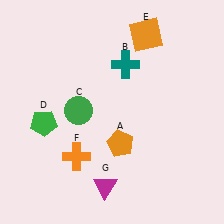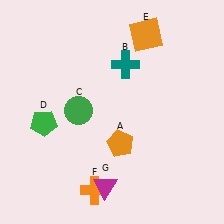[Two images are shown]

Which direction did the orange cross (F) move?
The orange cross (F) moved down.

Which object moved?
The orange cross (F) moved down.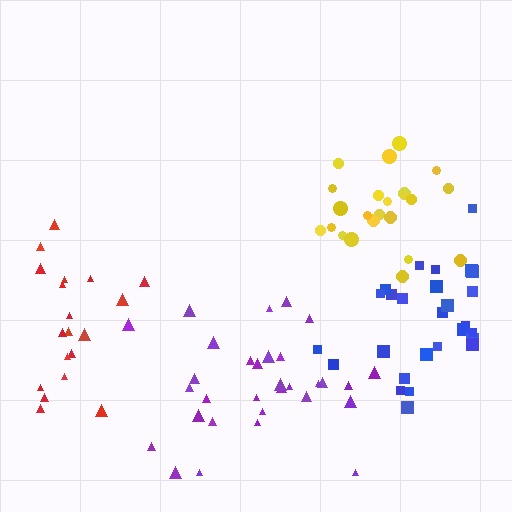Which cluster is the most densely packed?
Yellow.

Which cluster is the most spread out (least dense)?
Red.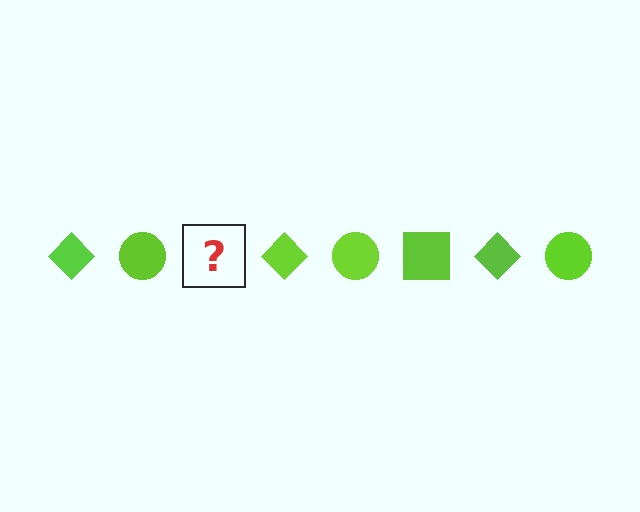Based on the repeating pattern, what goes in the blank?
The blank should be a lime square.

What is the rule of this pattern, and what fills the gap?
The rule is that the pattern cycles through diamond, circle, square shapes in lime. The gap should be filled with a lime square.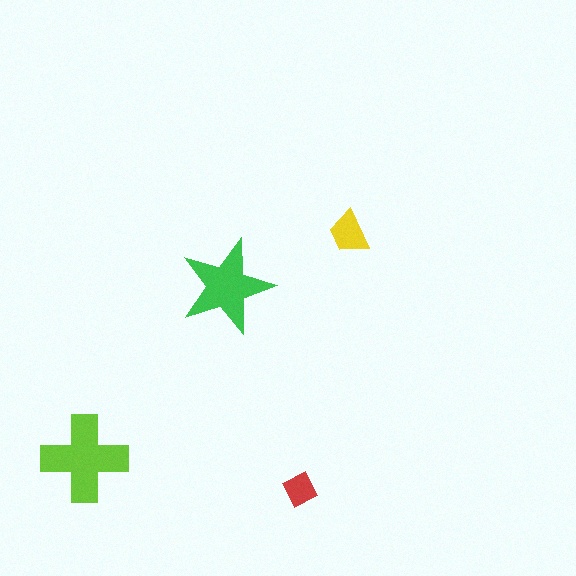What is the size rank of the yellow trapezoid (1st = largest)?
3rd.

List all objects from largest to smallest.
The lime cross, the green star, the yellow trapezoid, the red square.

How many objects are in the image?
There are 4 objects in the image.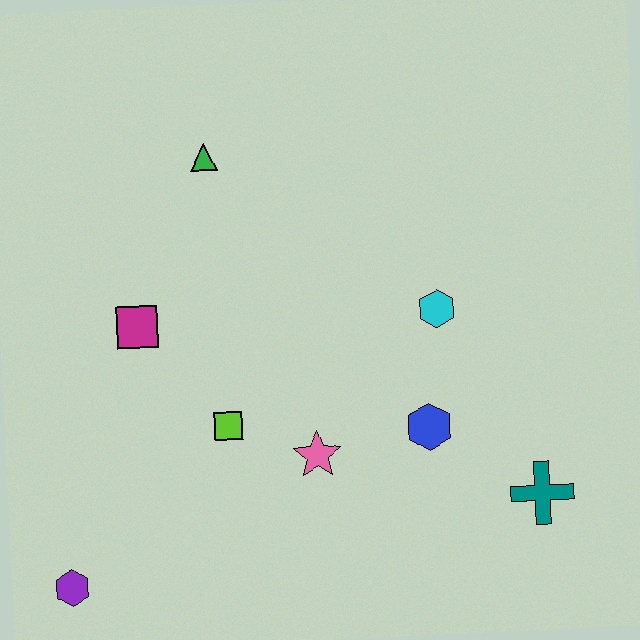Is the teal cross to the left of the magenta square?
No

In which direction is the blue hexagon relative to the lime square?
The blue hexagon is to the right of the lime square.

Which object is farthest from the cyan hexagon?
The purple hexagon is farthest from the cyan hexagon.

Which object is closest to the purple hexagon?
The lime square is closest to the purple hexagon.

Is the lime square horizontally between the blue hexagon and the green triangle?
Yes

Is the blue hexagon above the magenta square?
No